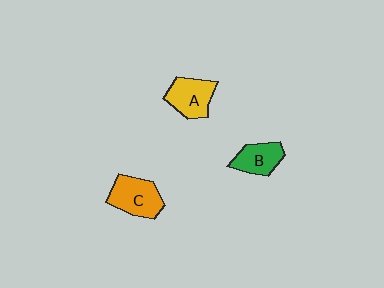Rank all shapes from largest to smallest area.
From largest to smallest: C (orange), A (yellow), B (green).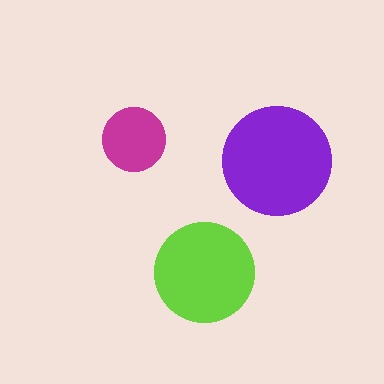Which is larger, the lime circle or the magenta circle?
The lime one.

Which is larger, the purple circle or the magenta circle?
The purple one.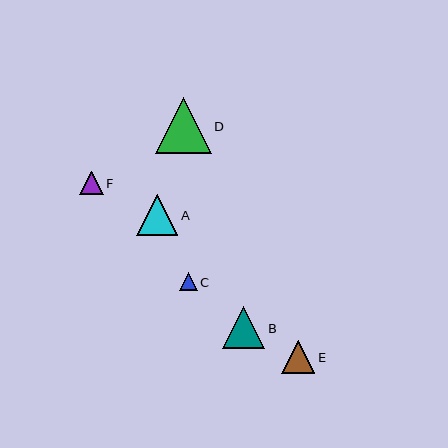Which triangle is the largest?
Triangle D is the largest with a size of approximately 56 pixels.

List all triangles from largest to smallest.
From largest to smallest: D, B, A, E, F, C.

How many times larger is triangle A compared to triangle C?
Triangle A is approximately 2.3 times the size of triangle C.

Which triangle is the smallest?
Triangle C is the smallest with a size of approximately 17 pixels.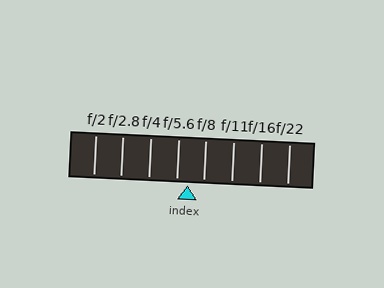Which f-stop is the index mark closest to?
The index mark is closest to f/5.6.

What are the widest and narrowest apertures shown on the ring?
The widest aperture shown is f/2 and the narrowest is f/22.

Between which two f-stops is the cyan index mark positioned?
The index mark is between f/5.6 and f/8.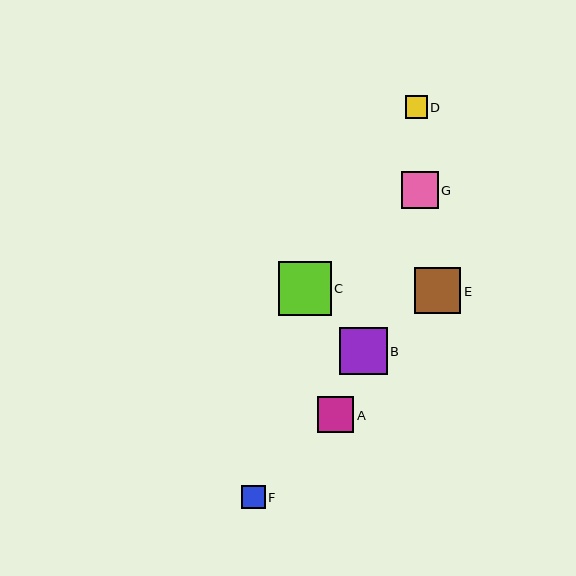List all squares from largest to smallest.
From largest to smallest: C, B, E, G, A, F, D.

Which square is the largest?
Square C is the largest with a size of approximately 53 pixels.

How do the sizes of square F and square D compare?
Square F and square D are approximately the same size.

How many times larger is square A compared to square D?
Square A is approximately 1.6 times the size of square D.